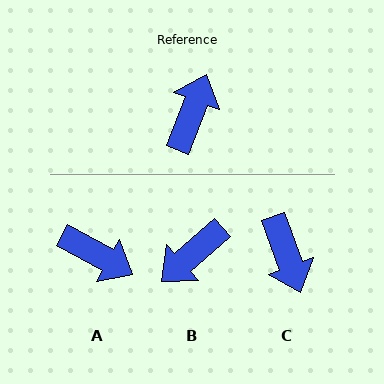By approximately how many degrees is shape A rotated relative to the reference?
Approximately 98 degrees clockwise.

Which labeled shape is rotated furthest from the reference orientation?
B, about 153 degrees away.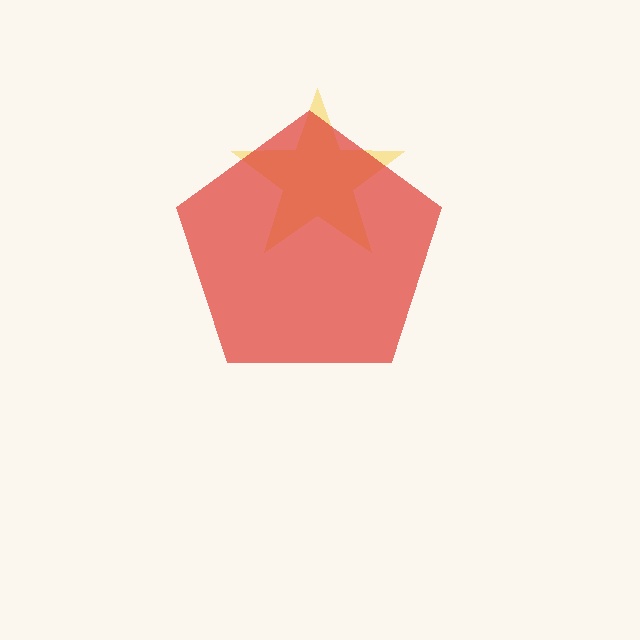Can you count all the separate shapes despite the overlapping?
Yes, there are 2 separate shapes.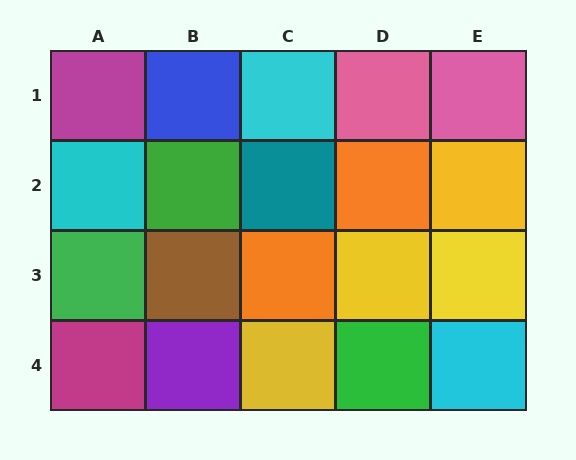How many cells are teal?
1 cell is teal.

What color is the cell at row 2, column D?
Orange.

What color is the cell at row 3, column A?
Green.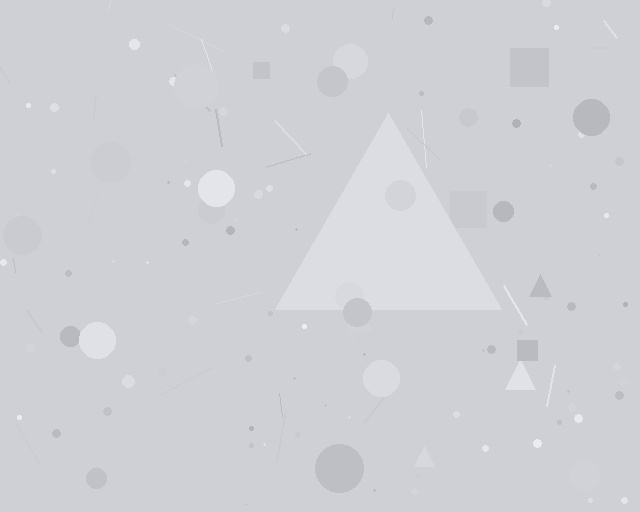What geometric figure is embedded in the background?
A triangle is embedded in the background.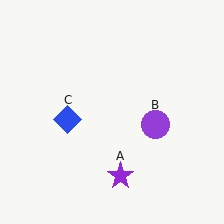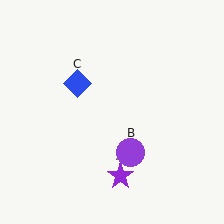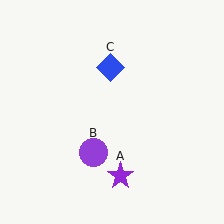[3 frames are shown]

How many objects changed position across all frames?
2 objects changed position: purple circle (object B), blue diamond (object C).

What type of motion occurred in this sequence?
The purple circle (object B), blue diamond (object C) rotated clockwise around the center of the scene.